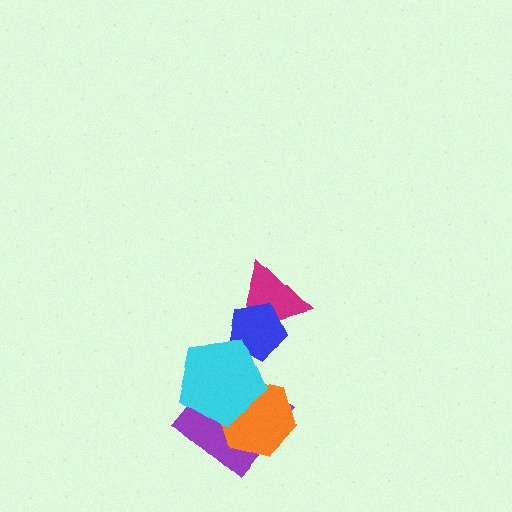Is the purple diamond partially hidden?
Yes, it is partially covered by another shape.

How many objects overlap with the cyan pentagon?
3 objects overlap with the cyan pentagon.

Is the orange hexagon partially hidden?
Yes, it is partially covered by another shape.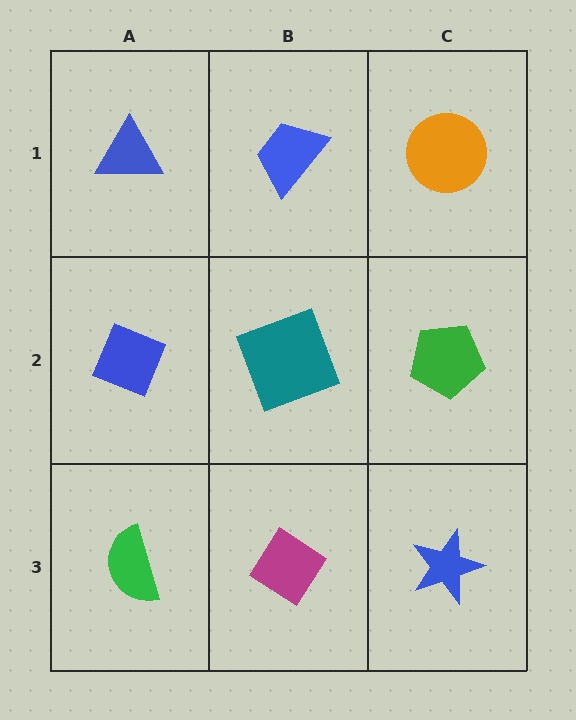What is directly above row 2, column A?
A blue triangle.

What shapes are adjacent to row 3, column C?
A green pentagon (row 2, column C), a magenta diamond (row 3, column B).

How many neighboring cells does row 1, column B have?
3.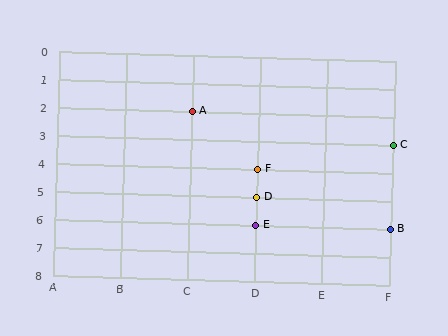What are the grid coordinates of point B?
Point B is at grid coordinates (F, 6).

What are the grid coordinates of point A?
Point A is at grid coordinates (C, 2).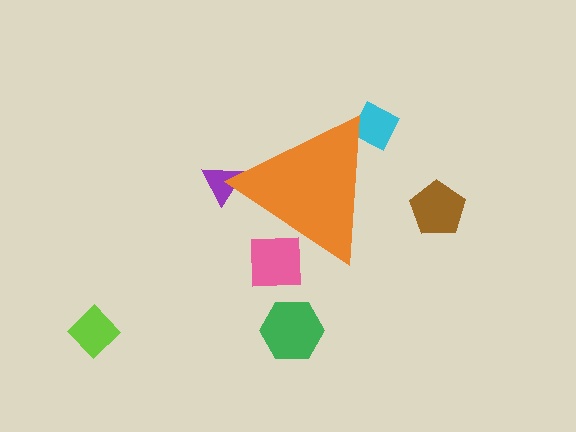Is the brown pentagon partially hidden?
No, the brown pentagon is fully visible.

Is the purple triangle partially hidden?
Yes, the purple triangle is partially hidden behind the orange triangle.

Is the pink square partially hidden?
Yes, the pink square is partially hidden behind the orange triangle.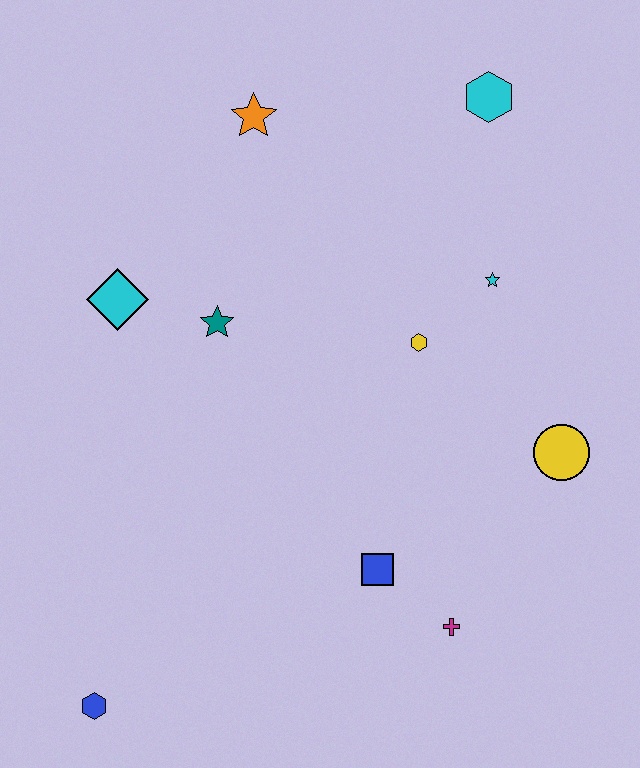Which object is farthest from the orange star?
The blue hexagon is farthest from the orange star.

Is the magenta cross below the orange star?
Yes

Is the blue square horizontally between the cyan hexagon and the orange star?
Yes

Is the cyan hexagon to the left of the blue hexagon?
No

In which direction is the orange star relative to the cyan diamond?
The orange star is above the cyan diamond.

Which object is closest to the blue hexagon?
The blue square is closest to the blue hexagon.